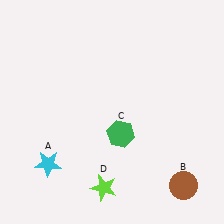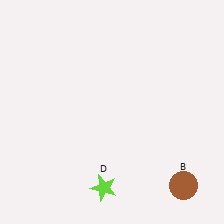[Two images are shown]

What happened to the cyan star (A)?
The cyan star (A) was removed in Image 2. It was in the bottom-left area of Image 1.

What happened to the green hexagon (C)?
The green hexagon (C) was removed in Image 2. It was in the bottom-right area of Image 1.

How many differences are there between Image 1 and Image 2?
There are 2 differences between the two images.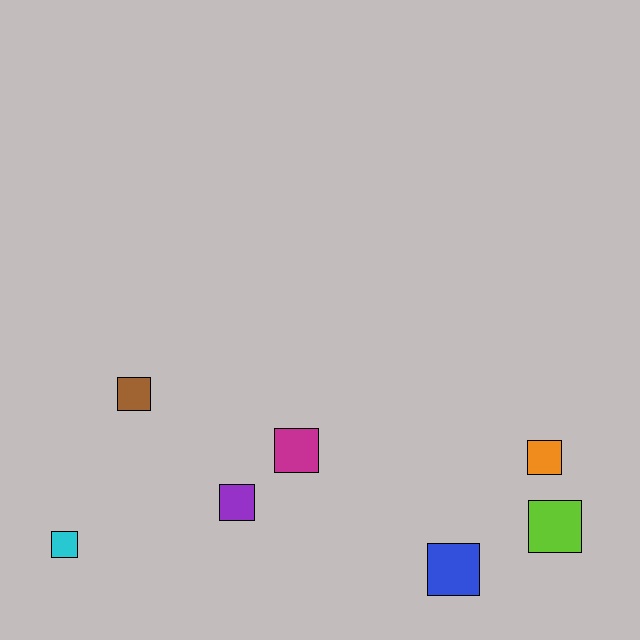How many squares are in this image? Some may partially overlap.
There are 7 squares.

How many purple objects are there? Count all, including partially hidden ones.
There is 1 purple object.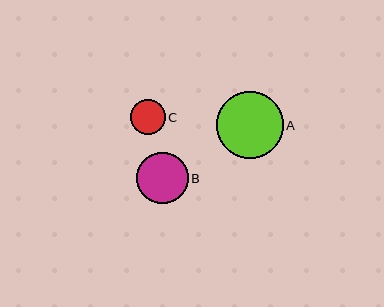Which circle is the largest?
Circle A is the largest with a size of approximately 67 pixels.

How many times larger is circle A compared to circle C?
Circle A is approximately 1.9 times the size of circle C.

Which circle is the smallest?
Circle C is the smallest with a size of approximately 35 pixels.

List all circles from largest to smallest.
From largest to smallest: A, B, C.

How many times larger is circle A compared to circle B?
Circle A is approximately 1.3 times the size of circle B.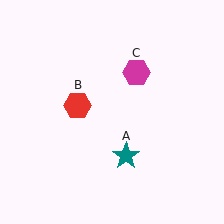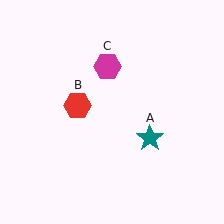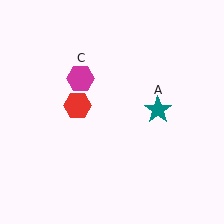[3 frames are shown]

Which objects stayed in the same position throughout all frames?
Red hexagon (object B) remained stationary.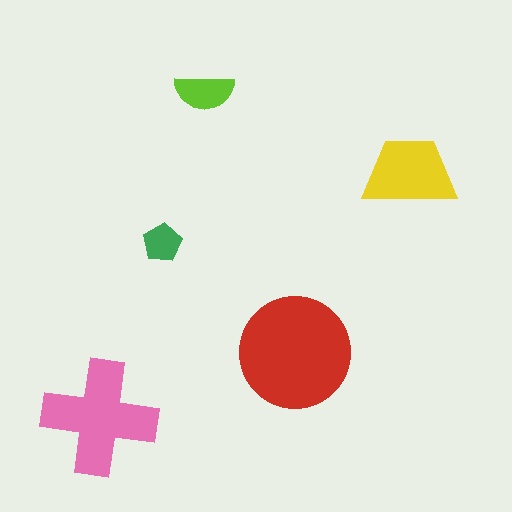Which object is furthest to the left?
The pink cross is leftmost.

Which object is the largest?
The red circle.